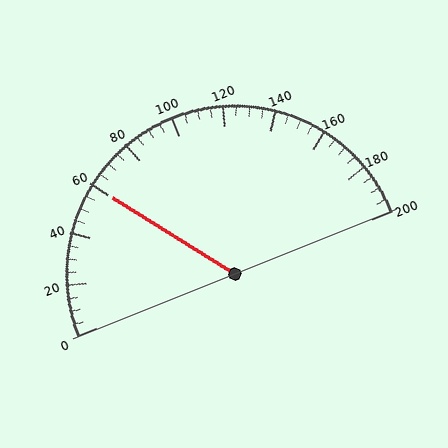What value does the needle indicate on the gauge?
The needle indicates approximately 60.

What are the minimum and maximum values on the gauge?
The gauge ranges from 0 to 200.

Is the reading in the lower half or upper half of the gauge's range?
The reading is in the lower half of the range (0 to 200).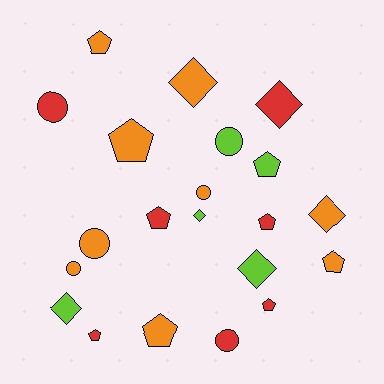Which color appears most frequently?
Orange, with 9 objects.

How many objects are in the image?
There are 21 objects.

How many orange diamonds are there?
There are 2 orange diamonds.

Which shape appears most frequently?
Pentagon, with 9 objects.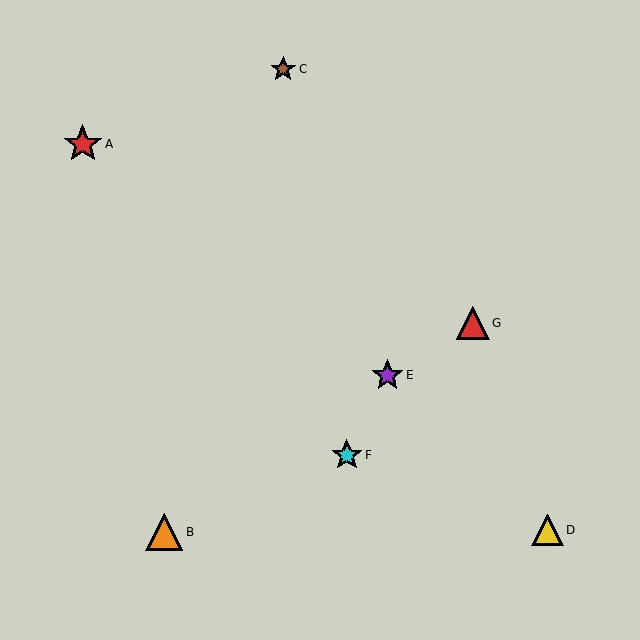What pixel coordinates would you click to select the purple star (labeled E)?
Click at (388, 375) to select the purple star E.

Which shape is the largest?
The red star (labeled A) is the largest.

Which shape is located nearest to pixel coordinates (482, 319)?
The red triangle (labeled G) at (473, 323) is nearest to that location.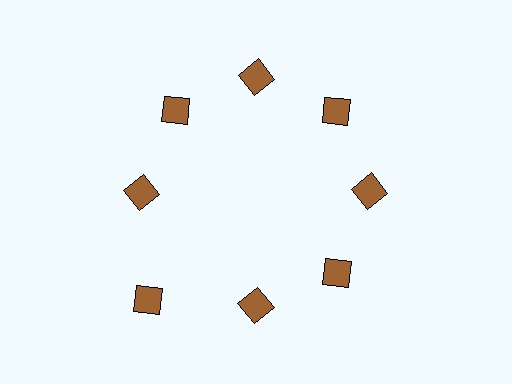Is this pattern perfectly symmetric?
No. The 8 brown squares are arranged in a ring, but one element near the 8 o'clock position is pushed outward from the center, breaking the 8-fold rotational symmetry.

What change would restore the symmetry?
The symmetry would be restored by moving it inward, back onto the ring so that all 8 squares sit at equal angles and equal distance from the center.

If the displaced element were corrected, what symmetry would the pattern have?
It would have 8-fold rotational symmetry — the pattern would map onto itself every 45 degrees.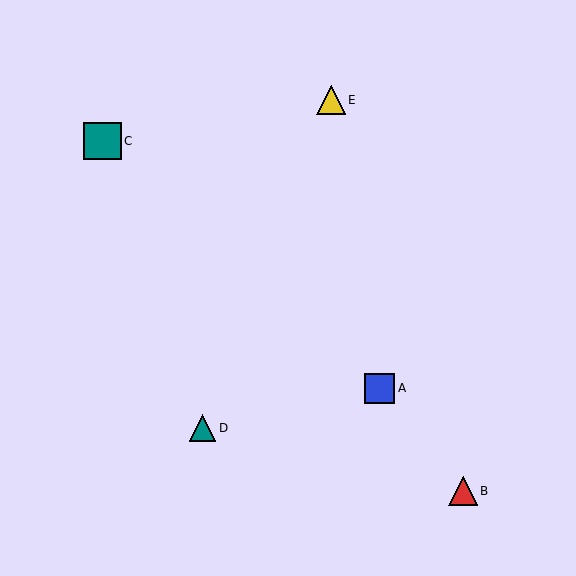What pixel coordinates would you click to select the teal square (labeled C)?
Click at (102, 141) to select the teal square C.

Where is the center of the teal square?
The center of the teal square is at (102, 141).